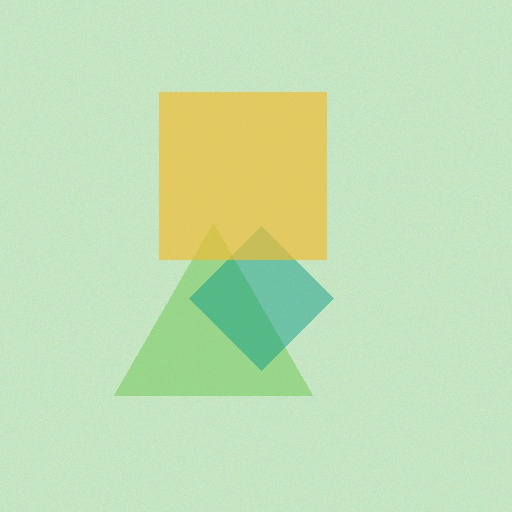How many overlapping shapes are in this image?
There are 3 overlapping shapes in the image.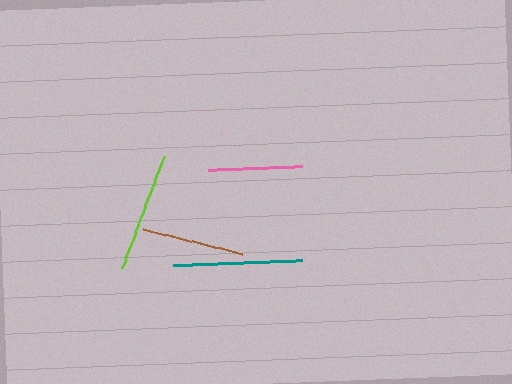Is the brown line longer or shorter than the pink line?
The brown line is longer than the pink line.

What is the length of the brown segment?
The brown segment is approximately 102 pixels long.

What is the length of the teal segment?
The teal segment is approximately 129 pixels long.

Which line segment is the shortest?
The pink line is the shortest at approximately 94 pixels.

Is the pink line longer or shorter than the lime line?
The lime line is longer than the pink line.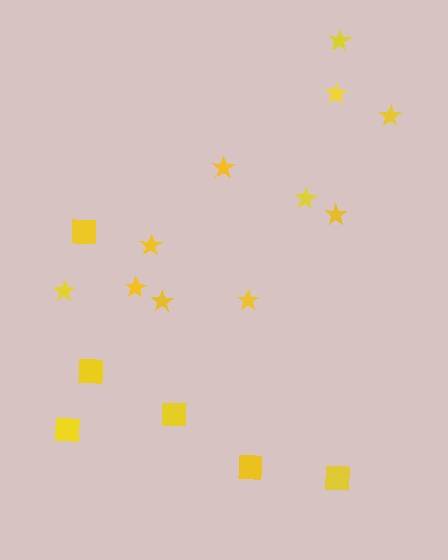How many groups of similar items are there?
There are 2 groups: one group of squares (6) and one group of stars (11).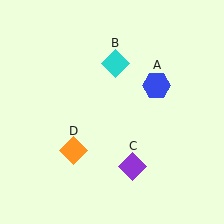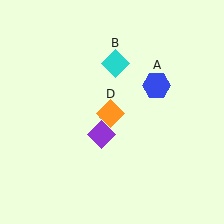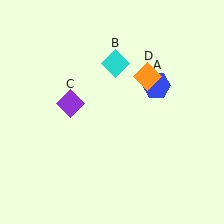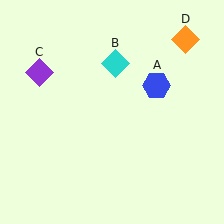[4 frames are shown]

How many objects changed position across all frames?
2 objects changed position: purple diamond (object C), orange diamond (object D).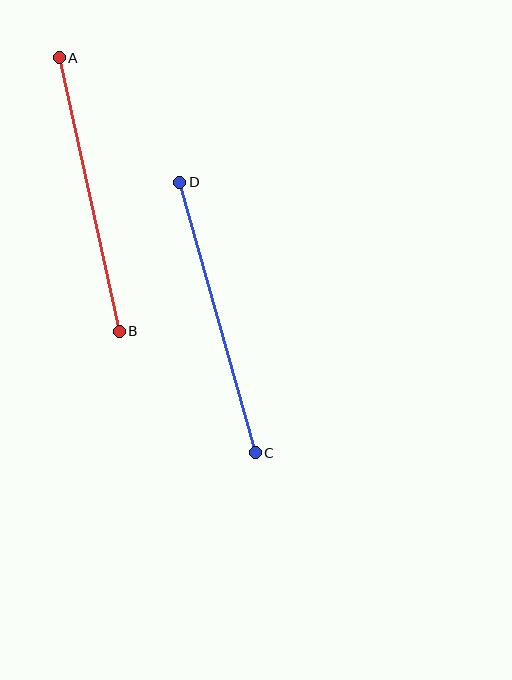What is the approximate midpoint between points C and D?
The midpoint is at approximately (218, 317) pixels.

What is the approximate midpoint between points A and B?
The midpoint is at approximately (89, 195) pixels.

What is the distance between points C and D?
The distance is approximately 281 pixels.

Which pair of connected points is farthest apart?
Points C and D are farthest apart.